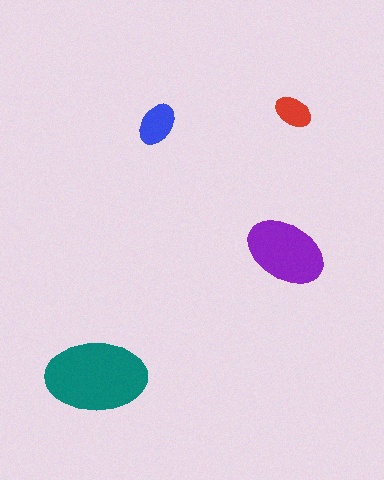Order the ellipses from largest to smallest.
the teal one, the purple one, the blue one, the red one.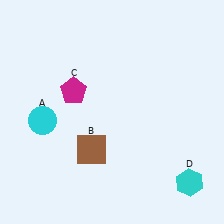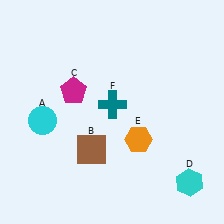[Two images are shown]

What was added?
An orange hexagon (E), a teal cross (F) were added in Image 2.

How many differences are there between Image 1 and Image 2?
There are 2 differences between the two images.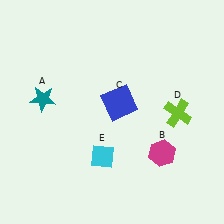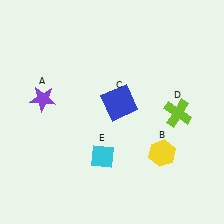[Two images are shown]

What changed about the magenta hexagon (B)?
In Image 1, B is magenta. In Image 2, it changed to yellow.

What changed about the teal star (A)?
In Image 1, A is teal. In Image 2, it changed to purple.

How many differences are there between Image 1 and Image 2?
There are 2 differences between the two images.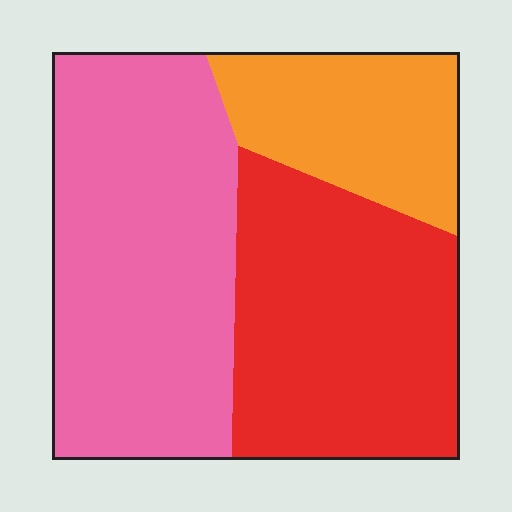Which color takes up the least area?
Orange, at roughly 20%.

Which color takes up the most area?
Pink, at roughly 45%.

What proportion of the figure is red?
Red takes up about three eighths (3/8) of the figure.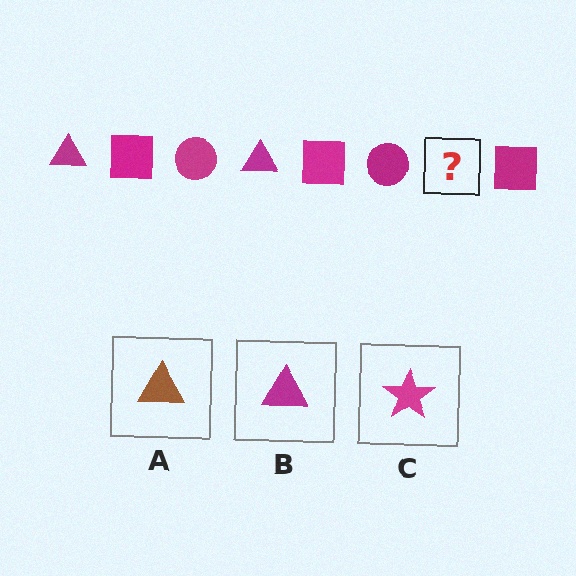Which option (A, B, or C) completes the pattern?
B.